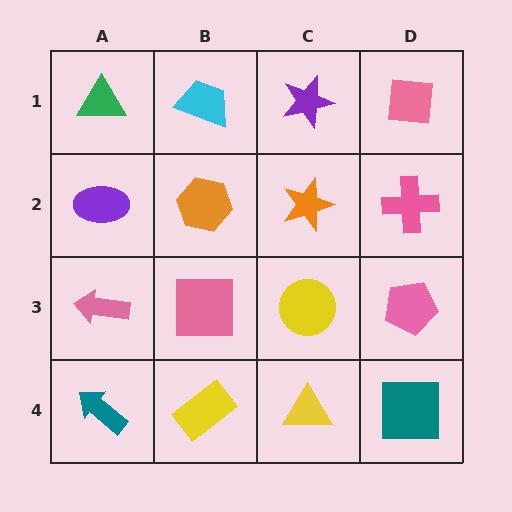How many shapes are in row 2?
4 shapes.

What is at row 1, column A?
A green triangle.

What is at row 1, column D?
A pink square.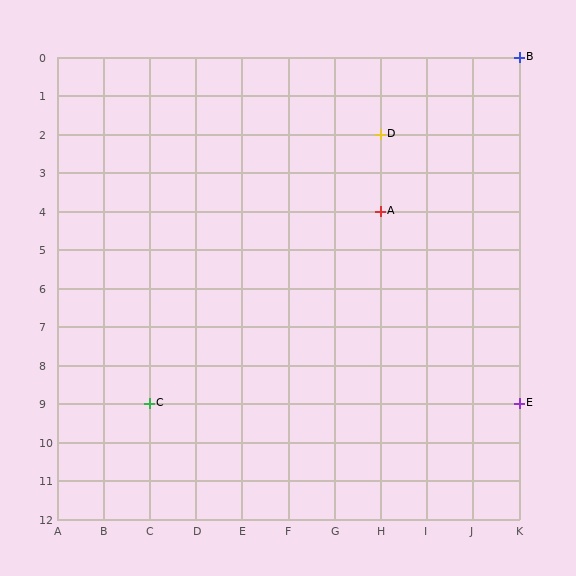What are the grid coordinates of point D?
Point D is at grid coordinates (H, 2).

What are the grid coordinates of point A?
Point A is at grid coordinates (H, 4).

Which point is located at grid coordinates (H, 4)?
Point A is at (H, 4).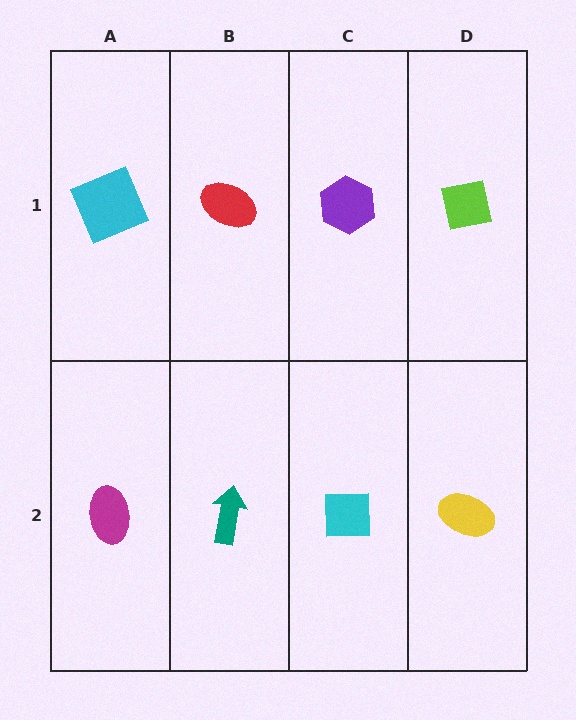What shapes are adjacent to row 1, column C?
A cyan square (row 2, column C), a red ellipse (row 1, column B), a lime square (row 1, column D).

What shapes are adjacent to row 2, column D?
A lime square (row 1, column D), a cyan square (row 2, column C).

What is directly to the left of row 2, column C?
A teal arrow.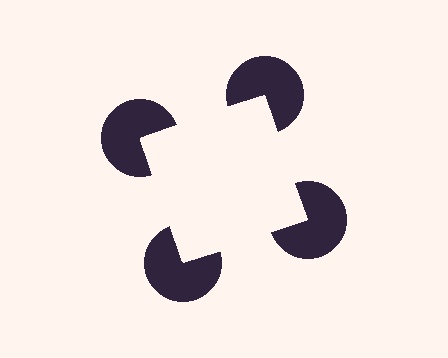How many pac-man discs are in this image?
There are 4 — one at each vertex of the illusory square.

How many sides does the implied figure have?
4 sides.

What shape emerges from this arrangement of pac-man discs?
An illusory square — its edges are inferred from the aligned wedge cuts in the pac-man discs, not physically drawn.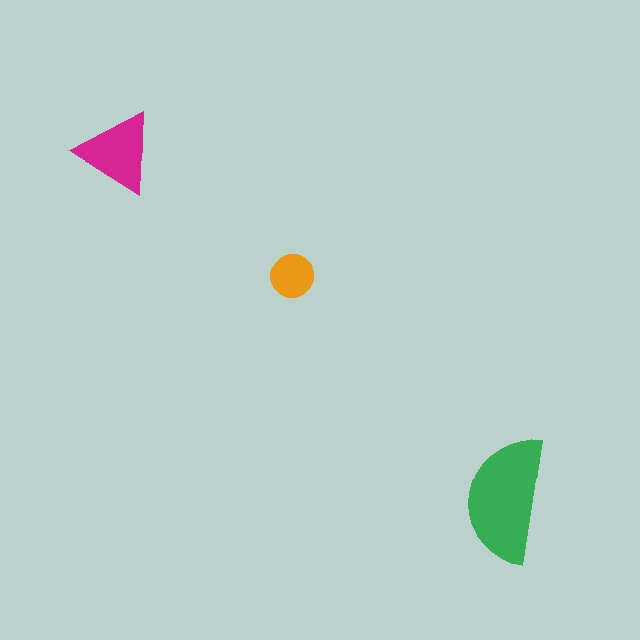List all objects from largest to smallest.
The green semicircle, the magenta triangle, the orange circle.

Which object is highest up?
The magenta triangle is topmost.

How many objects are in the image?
There are 3 objects in the image.